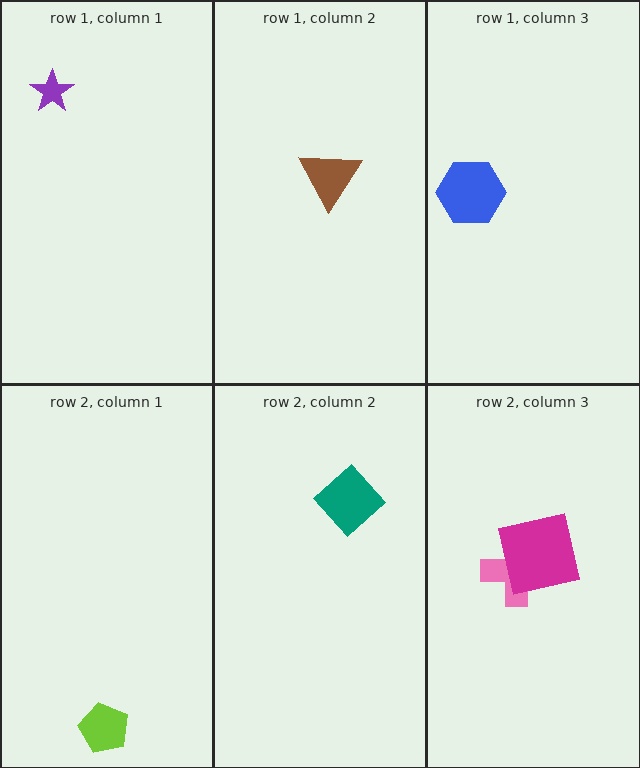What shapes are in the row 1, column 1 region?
The purple star.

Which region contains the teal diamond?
The row 2, column 2 region.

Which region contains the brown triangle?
The row 1, column 2 region.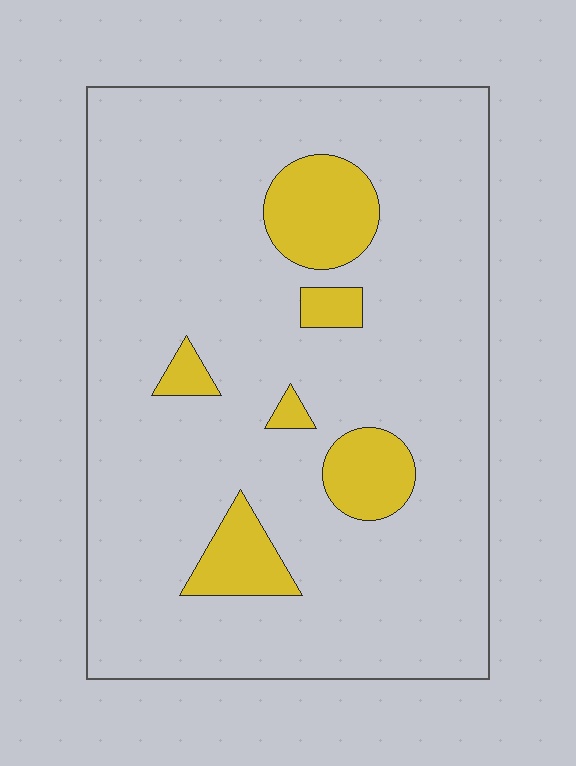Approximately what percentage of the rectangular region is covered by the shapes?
Approximately 15%.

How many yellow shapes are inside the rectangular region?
6.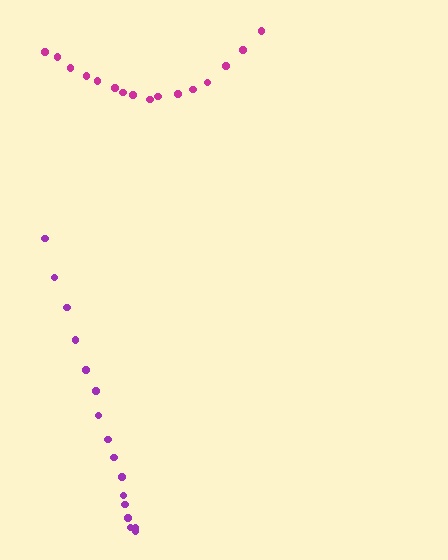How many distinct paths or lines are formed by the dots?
There are 2 distinct paths.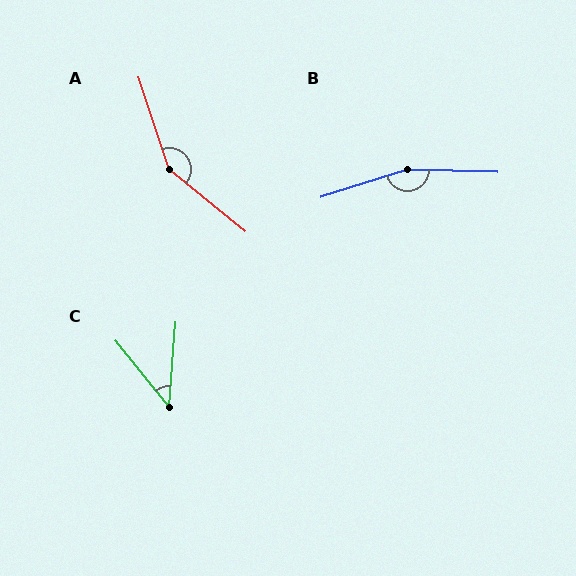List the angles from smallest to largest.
C (43°), A (147°), B (161°).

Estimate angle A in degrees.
Approximately 147 degrees.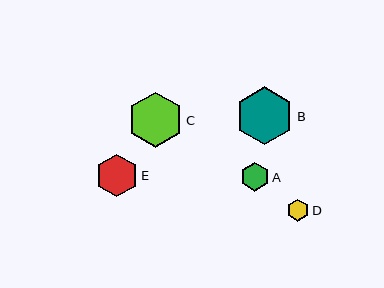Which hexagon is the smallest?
Hexagon D is the smallest with a size of approximately 22 pixels.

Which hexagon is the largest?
Hexagon B is the largest with a size of approximately 58 pixels.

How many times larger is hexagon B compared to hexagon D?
Hexagon B is approximately 2.7 times the size of hexagon D.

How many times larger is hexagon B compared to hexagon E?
Hexagon B is approximately 1.4 times the size of hexagon E.